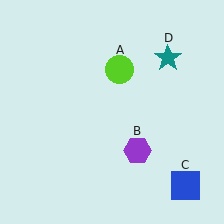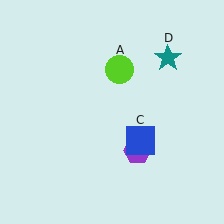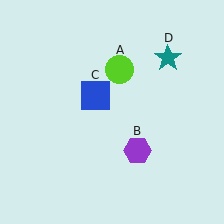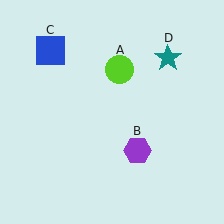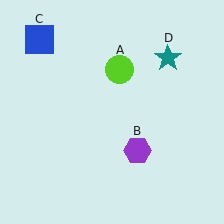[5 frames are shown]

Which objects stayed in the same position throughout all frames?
Lime circle (object A) and purple hexagon (object B) and teal star (object D) remained stationary.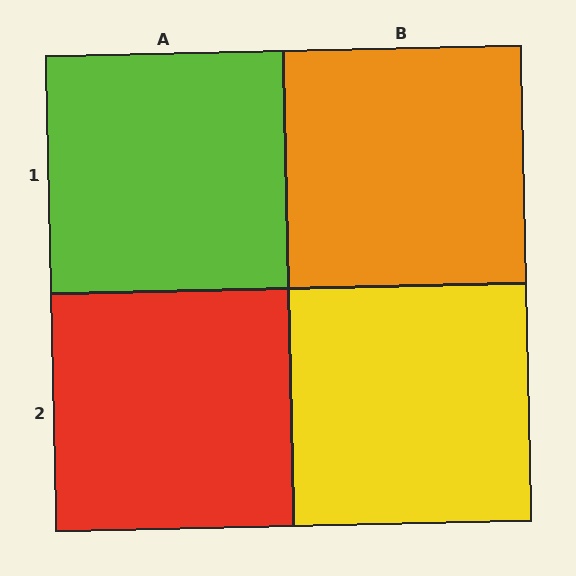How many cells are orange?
1 cell is orange.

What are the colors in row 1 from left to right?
Lime, orange.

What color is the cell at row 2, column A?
Red.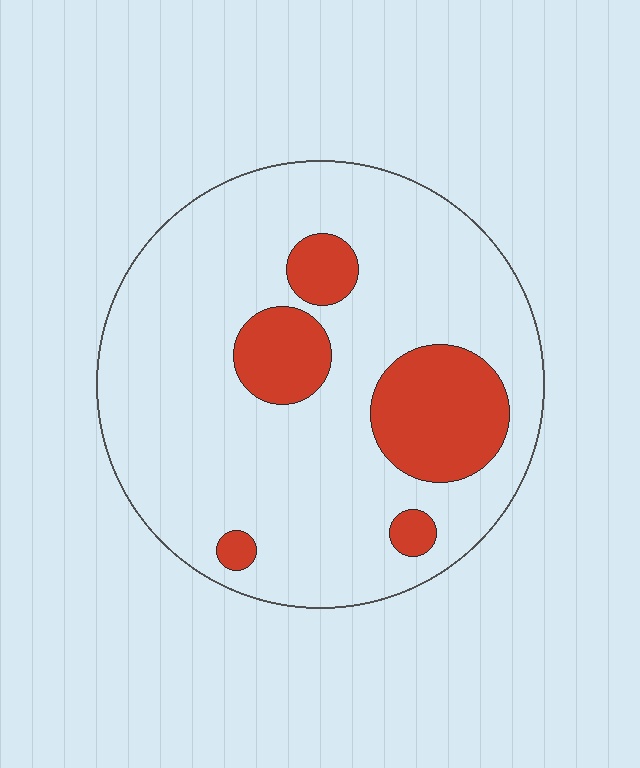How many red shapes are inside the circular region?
5.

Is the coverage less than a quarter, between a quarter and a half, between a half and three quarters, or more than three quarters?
Less than a quarter.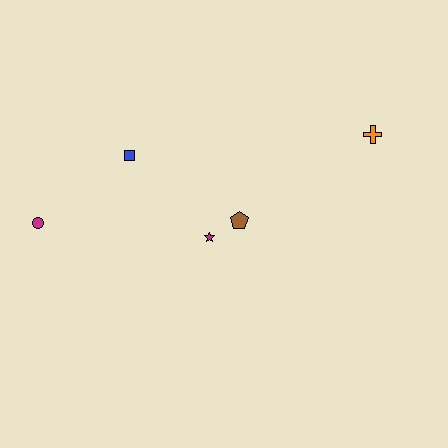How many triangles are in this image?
There are no triangles.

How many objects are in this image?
There are 5 objects.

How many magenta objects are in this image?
There are 2 magenta objects.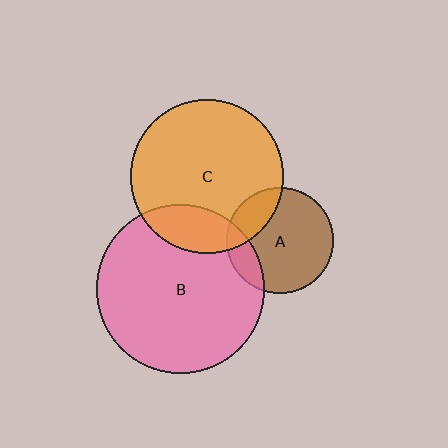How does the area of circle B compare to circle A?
Approximately 2.5 times.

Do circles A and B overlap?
Yes.